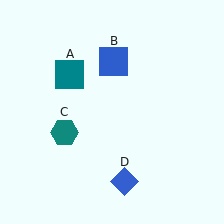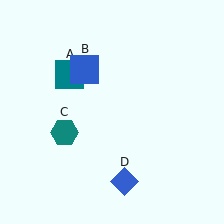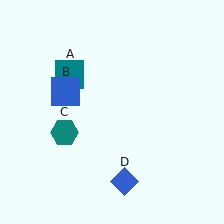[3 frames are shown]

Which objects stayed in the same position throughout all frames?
Teal square (object A) and teal hexagon (object C) and blue diamond (object D) remained stationary.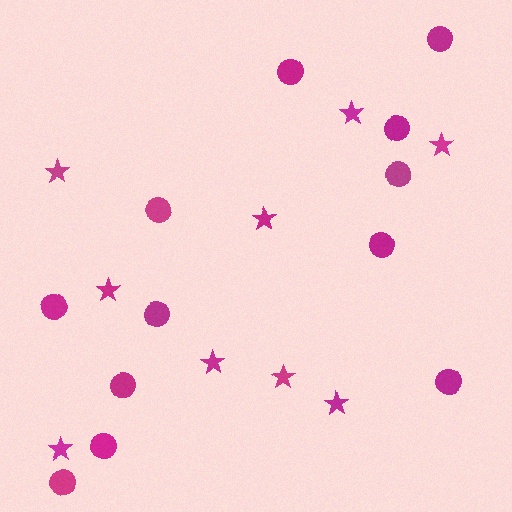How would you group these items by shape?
There are 2 groups: one group of stars (9) and one group of circles (12).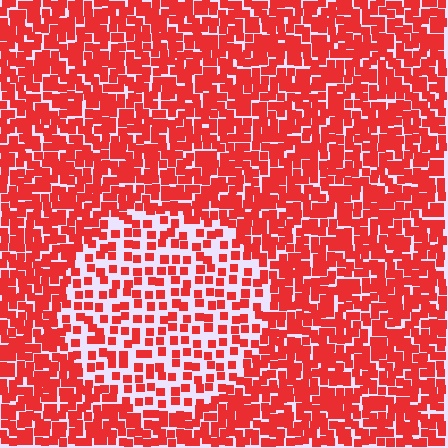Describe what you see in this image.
The image contains small red elements arranged at two different densities. A circle-shaped region is visible where the elements are less densely packed than the surrounding area.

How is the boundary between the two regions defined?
The boundary is defined by a change in element density (approximately 2.0x ratio). All elements are the same color, size, and shape.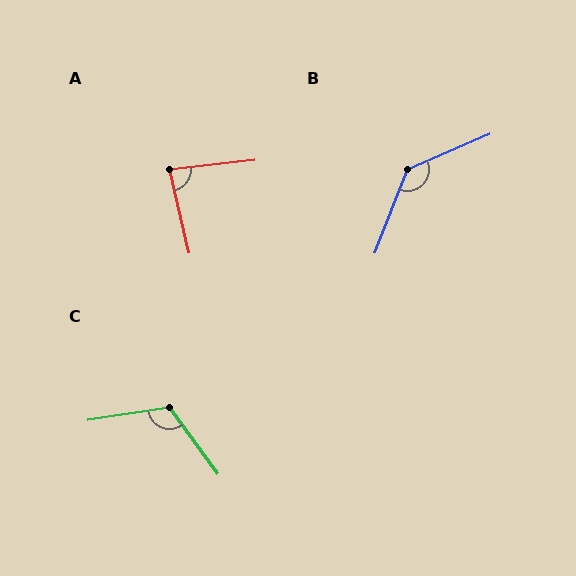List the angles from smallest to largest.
A (83°), C (118°), B (134°).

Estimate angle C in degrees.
Approximately 118 degrees.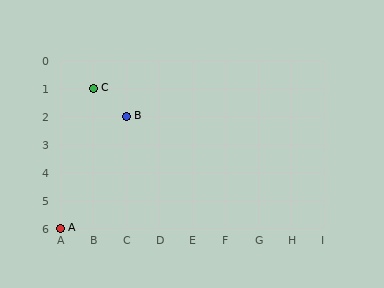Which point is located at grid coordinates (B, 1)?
Point C is at (B, 1).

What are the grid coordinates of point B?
Point B is at grid coordinates (C, 2).